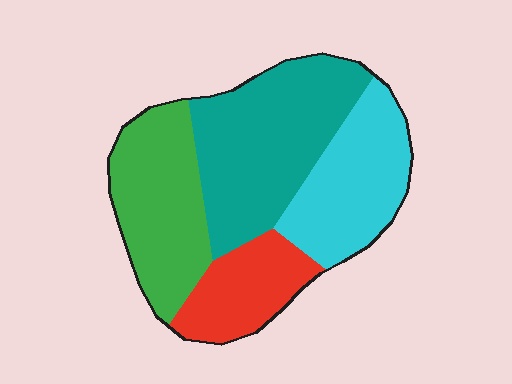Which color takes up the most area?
Teal, at roughly 35%.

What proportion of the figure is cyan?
Cyan takes up about one quarter (1/4) of the figure.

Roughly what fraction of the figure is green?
Green covers about 25% of the figure.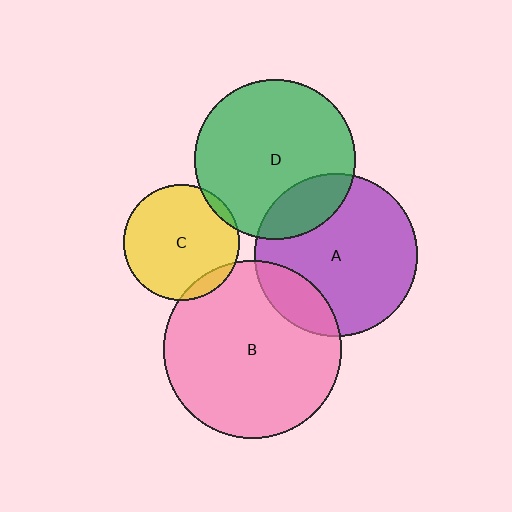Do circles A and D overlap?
Yes.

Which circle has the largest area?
Circle B (pink).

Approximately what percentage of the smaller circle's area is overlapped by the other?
Approximately 20%.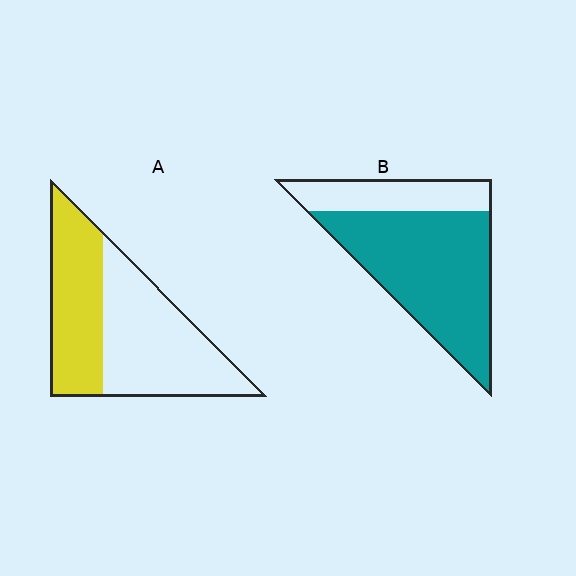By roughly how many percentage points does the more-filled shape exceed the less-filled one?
By roughly 30 percentage points (B over A).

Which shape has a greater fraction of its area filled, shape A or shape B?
Shape B.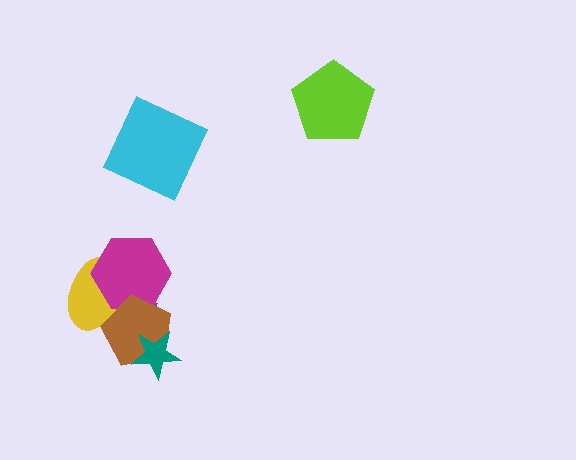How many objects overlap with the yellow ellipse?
3 objects overlap with the yellow ellipse.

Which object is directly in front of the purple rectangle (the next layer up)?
The yellow ellipse is directly in front of the purple rectangle.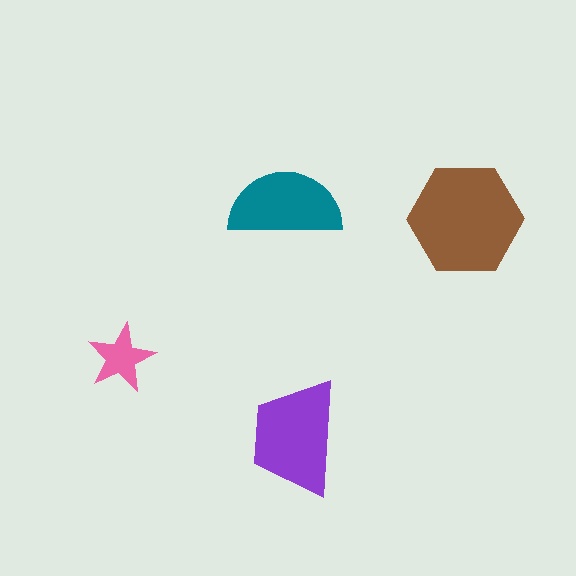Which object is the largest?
The brown hexagon.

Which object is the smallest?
The pink star.